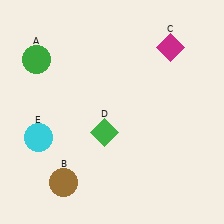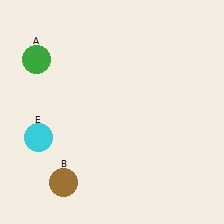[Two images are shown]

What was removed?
The magenta diamond (C), the green diamond (D) were removed in Image 2.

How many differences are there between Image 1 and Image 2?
There are 2 differences between the two images.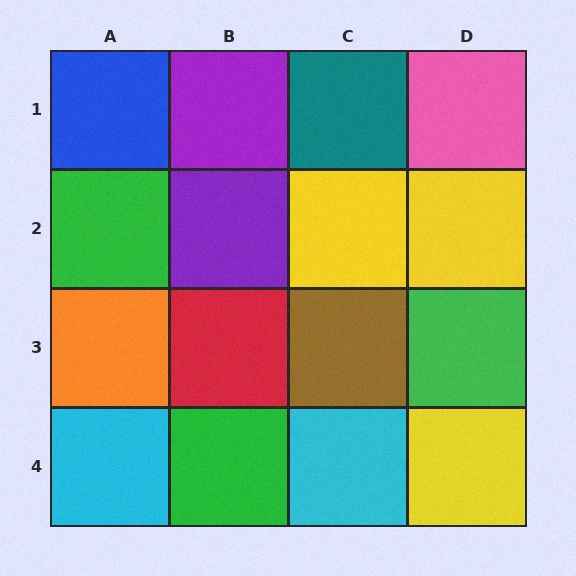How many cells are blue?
1 cell is blue.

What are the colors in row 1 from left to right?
Blue, purple, teal, pink.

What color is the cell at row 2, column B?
Purple.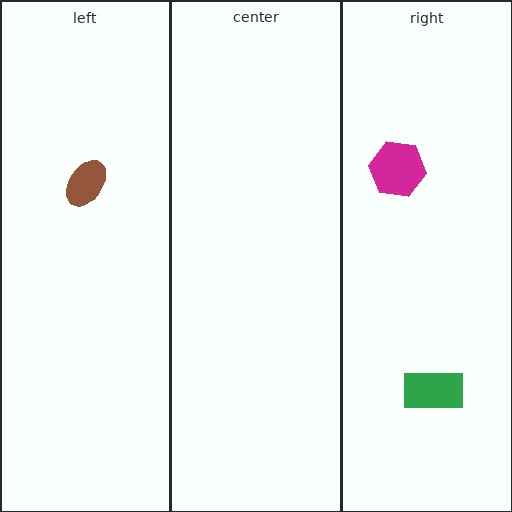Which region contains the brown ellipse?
The left region.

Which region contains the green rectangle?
The right region.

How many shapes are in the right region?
2.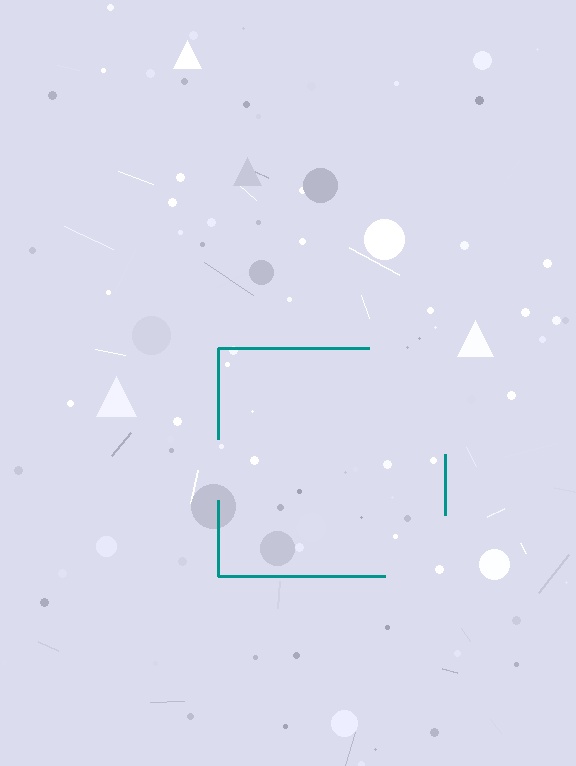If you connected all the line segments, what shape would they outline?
They would outline a square.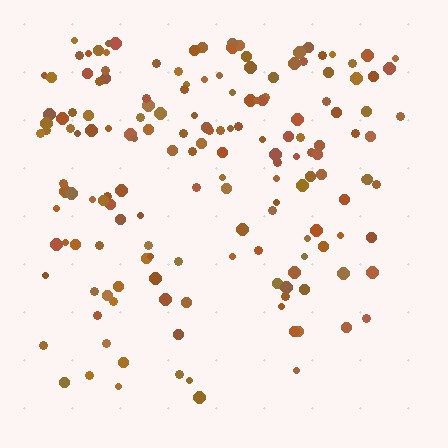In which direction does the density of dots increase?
From bottom to top, with the top side densest.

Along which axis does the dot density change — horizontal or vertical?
Vertical.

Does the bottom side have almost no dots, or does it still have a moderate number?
Still a moderate number, just noticeably fewer than the top.